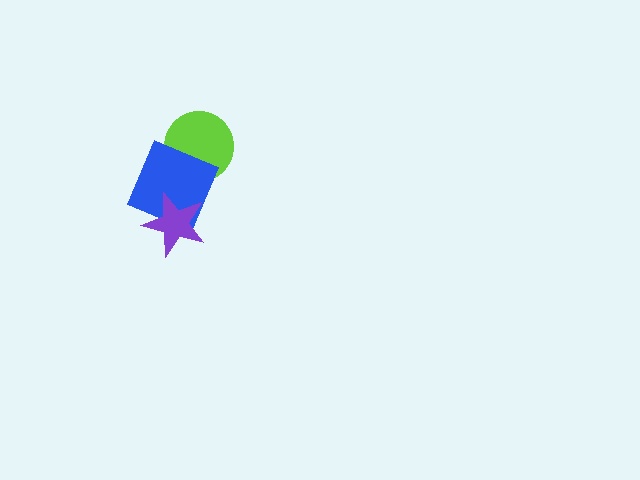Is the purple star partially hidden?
No, no other shape covers it.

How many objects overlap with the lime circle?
1 object overlaps with the lime circle.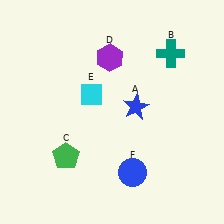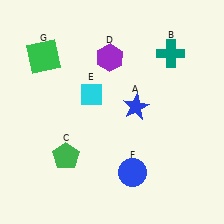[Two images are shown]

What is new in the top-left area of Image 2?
A green square (G) was added in the top-left area of Image 2.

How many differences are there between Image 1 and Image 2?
There is 1 difference between the two images.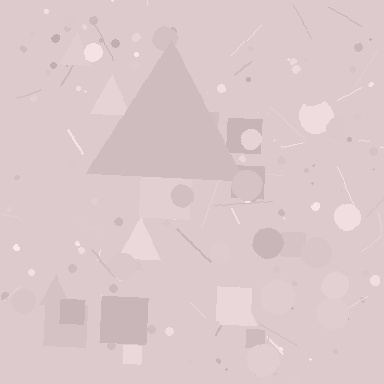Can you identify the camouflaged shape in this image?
The camouflaged shape is a triangle.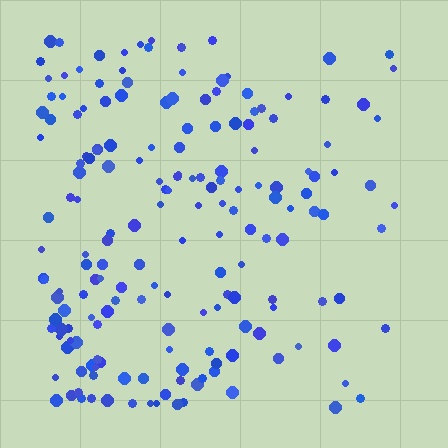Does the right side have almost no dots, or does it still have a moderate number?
Still a moderate number, just noticeably fewer than the left.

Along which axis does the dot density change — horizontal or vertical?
Horizontal.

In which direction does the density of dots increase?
From right to left, with the left side densest.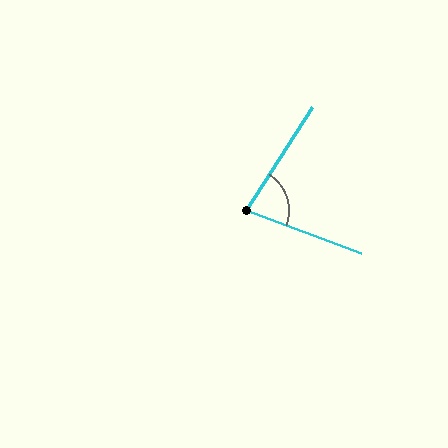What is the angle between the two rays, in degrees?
Approximately 78 degrees.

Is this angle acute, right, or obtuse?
It is acute.